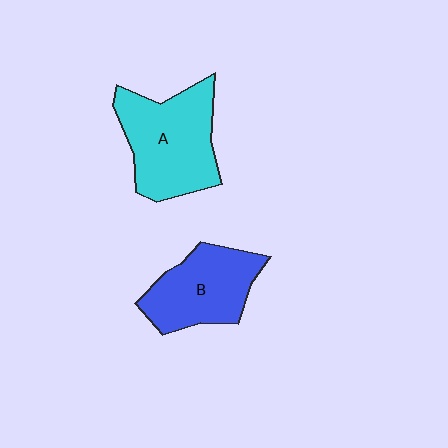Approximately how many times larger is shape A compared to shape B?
Approximately 1.2 times.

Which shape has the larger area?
Shape A (cyan).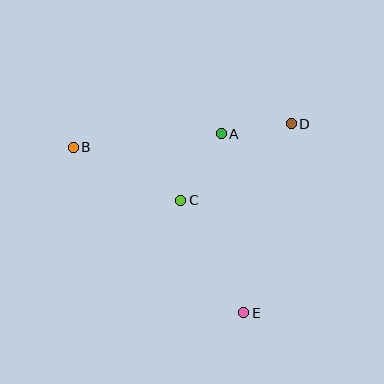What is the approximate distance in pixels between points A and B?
The distance between A and B is approximately 148 pixels.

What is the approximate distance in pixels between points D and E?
The distance between D and E is approximately 195 pixels.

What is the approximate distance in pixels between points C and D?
The distance between C and D is approximately 135 pixels.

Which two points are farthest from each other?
Points B and E are farthest from each other.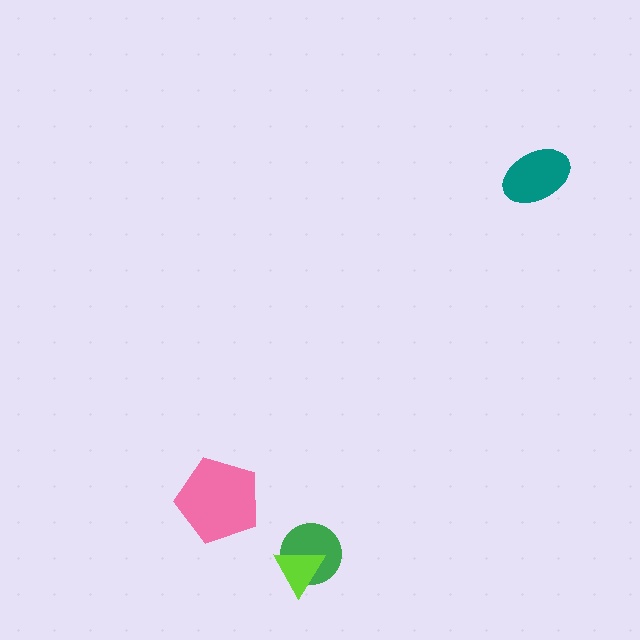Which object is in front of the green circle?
The lime triangle is in front of the green circle.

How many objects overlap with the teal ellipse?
0 objects overlap with the teal ellipse.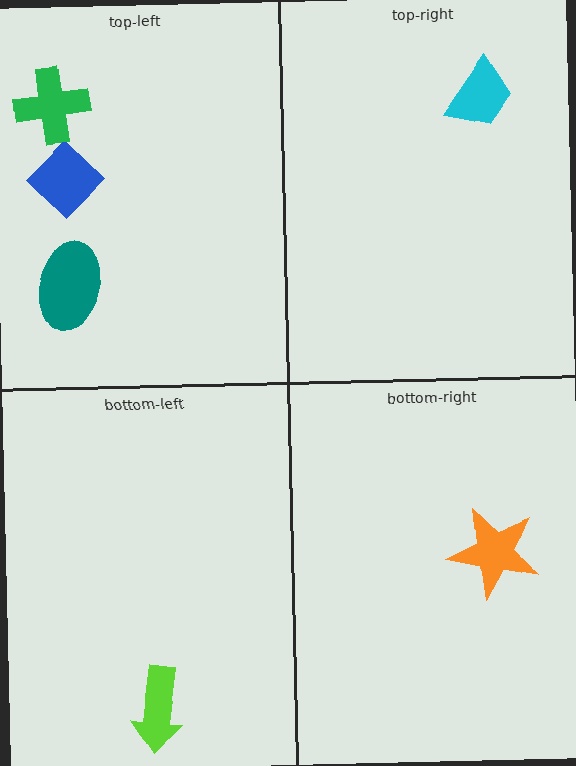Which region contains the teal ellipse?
The top-left region.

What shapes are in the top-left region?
The blue diamond, the green cross, the teal ellipse.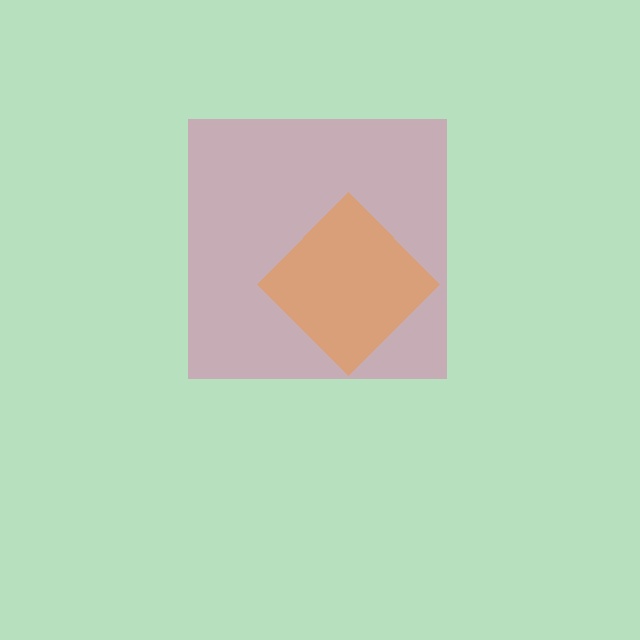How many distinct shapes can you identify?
There are 2 distinct shapes: a pink square, an orange diamond.